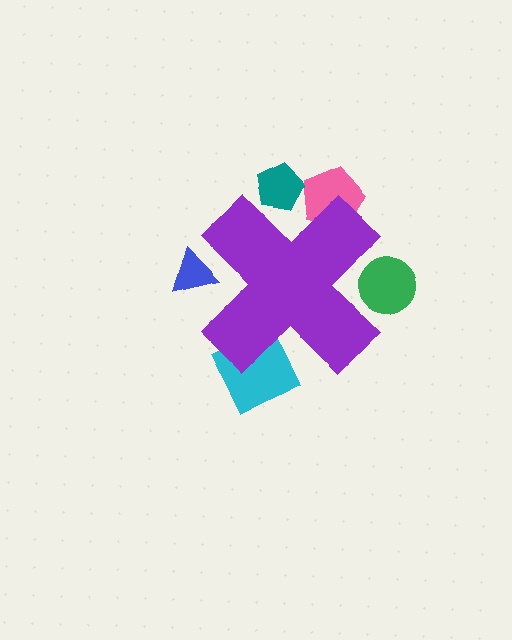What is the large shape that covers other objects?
A purple cross.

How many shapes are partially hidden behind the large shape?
5 shapes are partially hidden.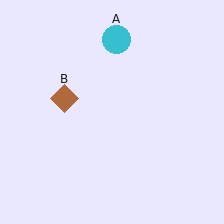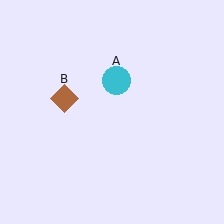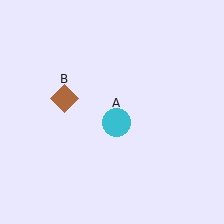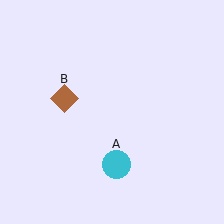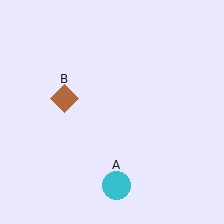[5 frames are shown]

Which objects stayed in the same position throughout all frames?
Brown diamond (object B) remained stationary.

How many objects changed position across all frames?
1 object changed position: cyan circle (object A).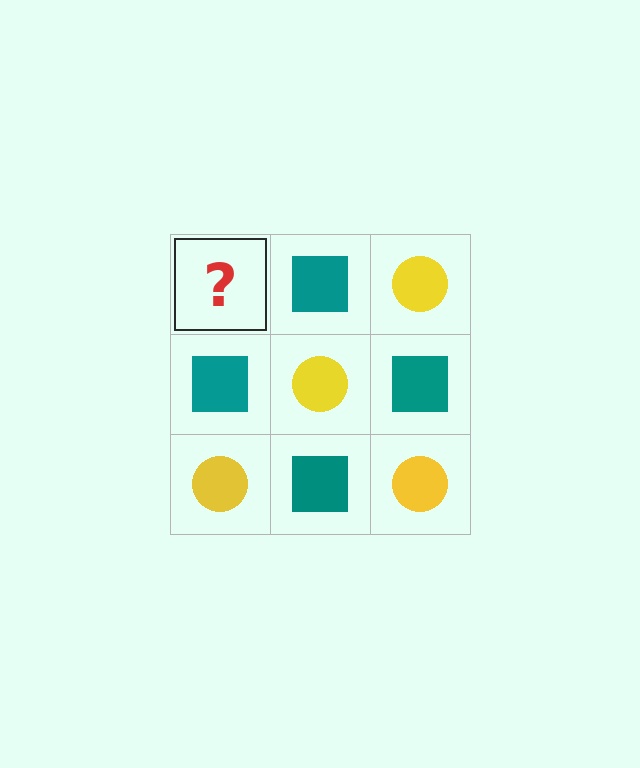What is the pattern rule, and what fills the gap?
The rule is that it alternates yellow circle and teal square in a checkerboard pattern. The gap should be filled with a yellow circle.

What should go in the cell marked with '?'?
The missing cell should contain a yellow circle.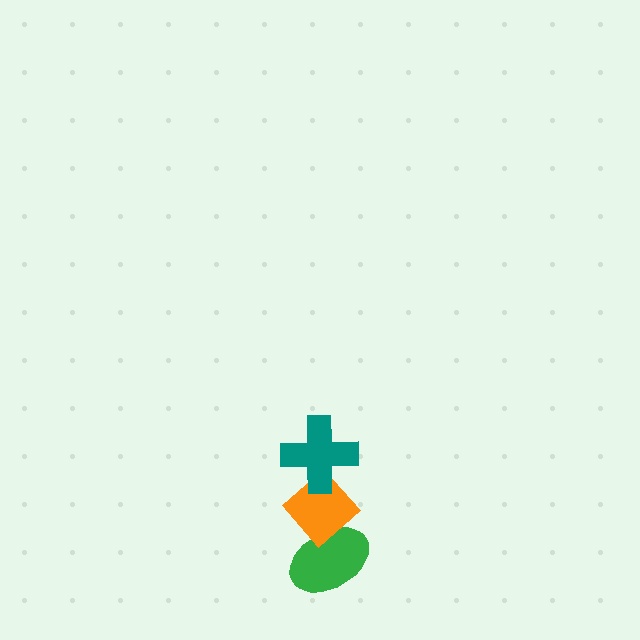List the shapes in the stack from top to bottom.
From top to bottom: the teal cross, the orange diamond, the green ellipse.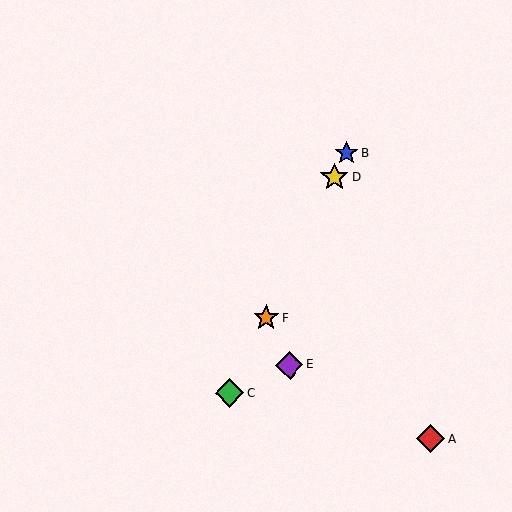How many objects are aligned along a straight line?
4 objects (B, C, D, F) are aligned along a straight line.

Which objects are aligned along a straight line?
Objects B, C, D, F are aligned along a straight line.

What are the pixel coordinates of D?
Object D is at (334, 177).